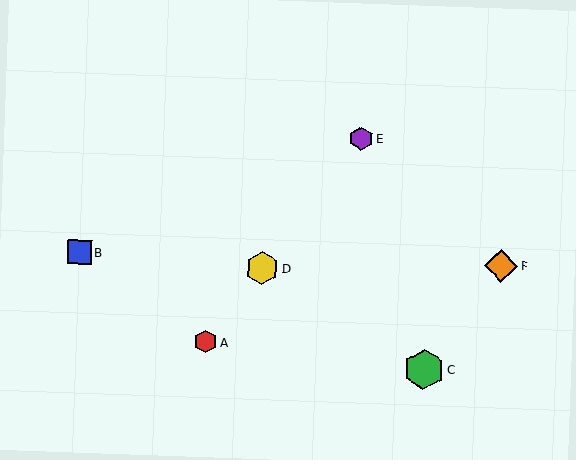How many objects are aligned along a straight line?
3 objects (A, D, E) are aligned along a straight line.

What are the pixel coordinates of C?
Object C is at (424, 369).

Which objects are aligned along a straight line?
Objects A, D, E are aligned along a straight line.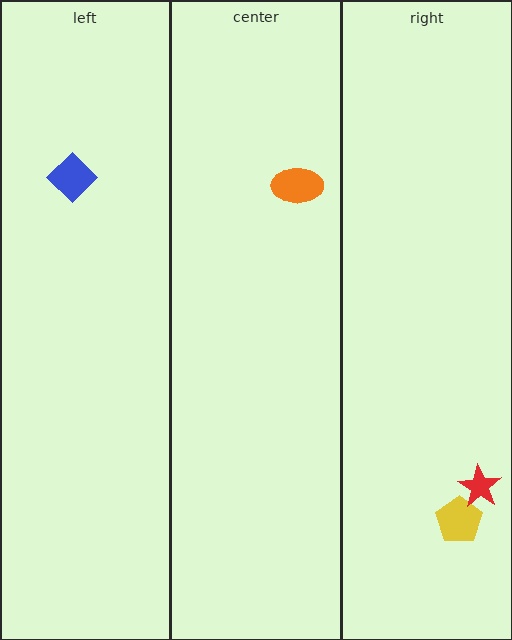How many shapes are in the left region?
1.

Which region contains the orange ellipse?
The center region.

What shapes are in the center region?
The orange ellipse.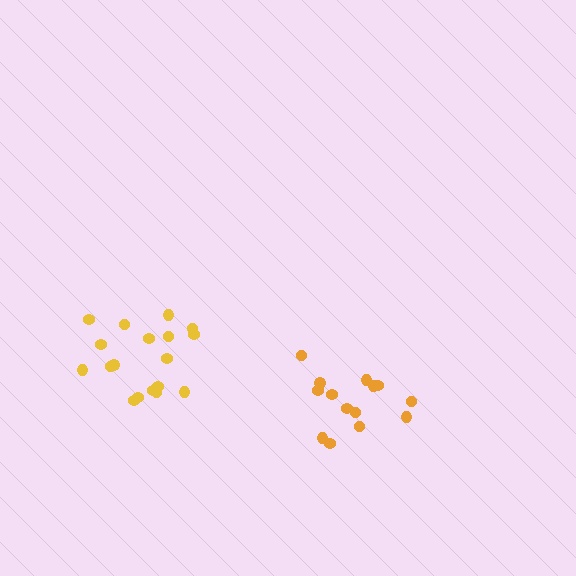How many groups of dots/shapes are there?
There are 2 groups.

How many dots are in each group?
Group 1: 14 dots, Group 2: 18 dots (32 total).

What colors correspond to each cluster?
The clusters are colored: orange, yellow.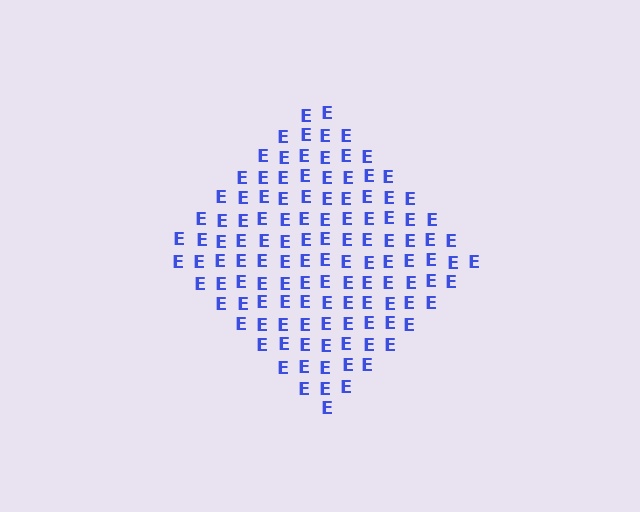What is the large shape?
The large shape is a diamond.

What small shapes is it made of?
It is made of small letter E's.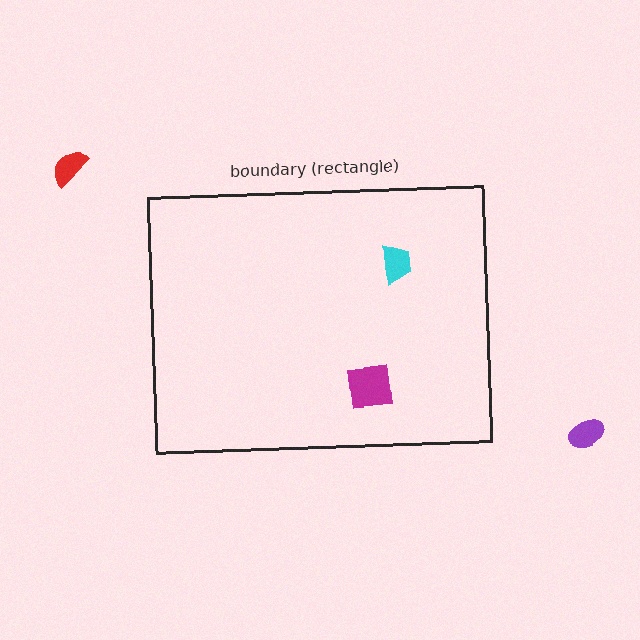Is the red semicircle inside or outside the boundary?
Outside.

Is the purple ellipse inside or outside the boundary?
Outside.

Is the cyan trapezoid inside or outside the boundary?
Inside.